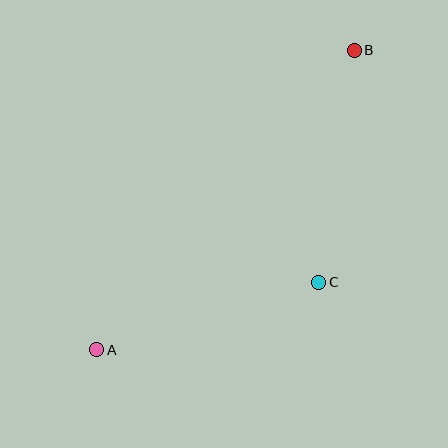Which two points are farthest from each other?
Points A and B are farthest from each other.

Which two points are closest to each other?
Points A and C are closest to each other.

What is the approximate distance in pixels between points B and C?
The distance between B and C is approximately 234 pixels.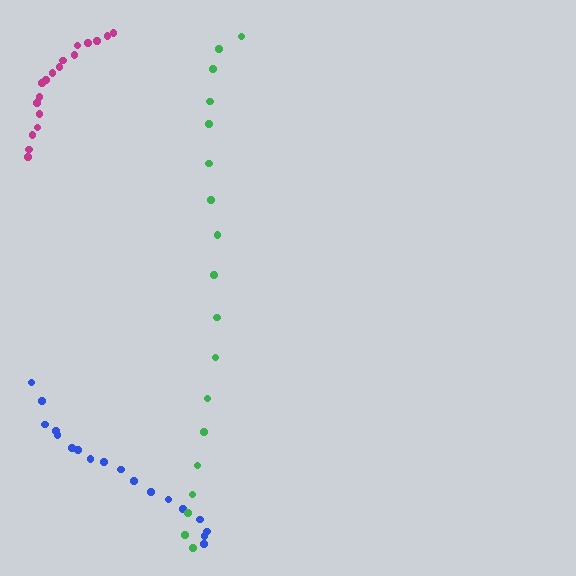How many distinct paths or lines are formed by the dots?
There are 3 distinct paths.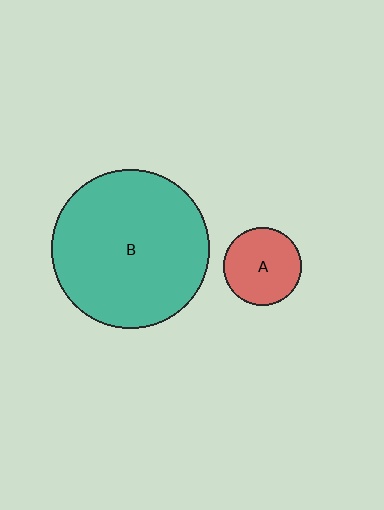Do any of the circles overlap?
No, none of the circles overlap.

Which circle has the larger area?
Circle B (teal).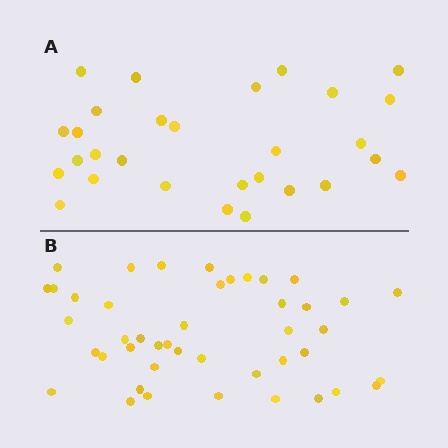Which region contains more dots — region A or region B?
Region B (the bottom region) has more dots.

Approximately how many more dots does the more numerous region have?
Region B has approximately 15 more dots than region A.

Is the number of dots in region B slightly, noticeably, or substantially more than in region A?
Region B has substantially more. The ratio is roughly 1.5 to 1.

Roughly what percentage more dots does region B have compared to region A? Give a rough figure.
About 50% more.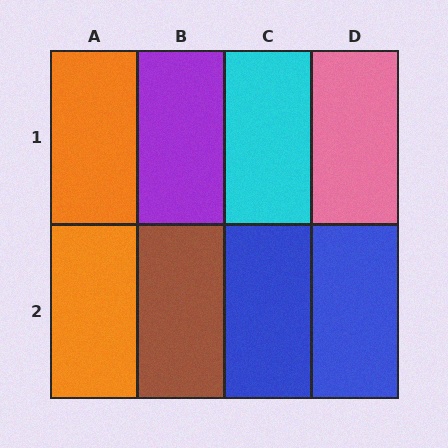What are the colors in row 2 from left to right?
Orange, brown, blue, blue.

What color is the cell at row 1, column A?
Orange.